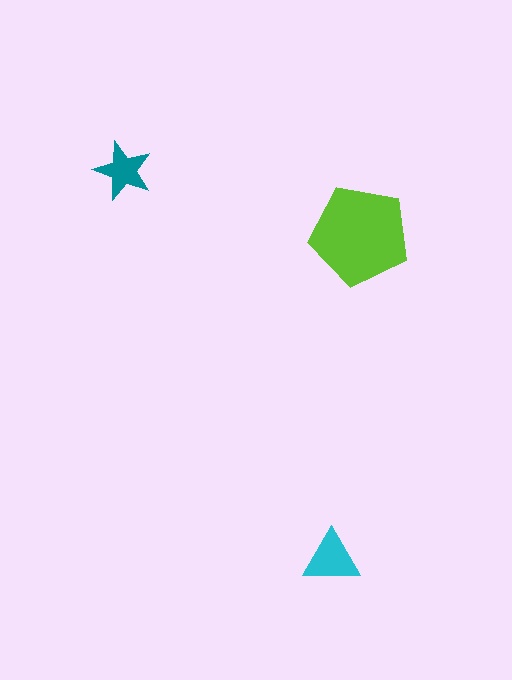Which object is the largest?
The lime pentagon.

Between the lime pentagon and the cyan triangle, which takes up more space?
The lime pentagon.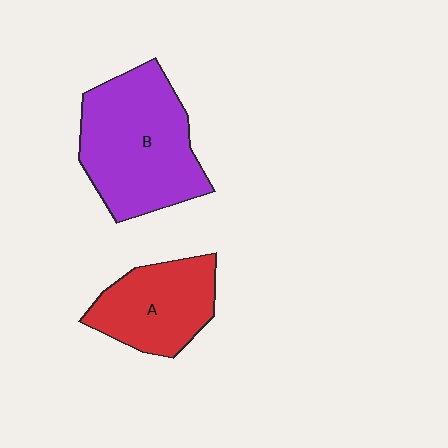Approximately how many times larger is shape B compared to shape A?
Approximately 1.5 times.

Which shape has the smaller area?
Shape A (red).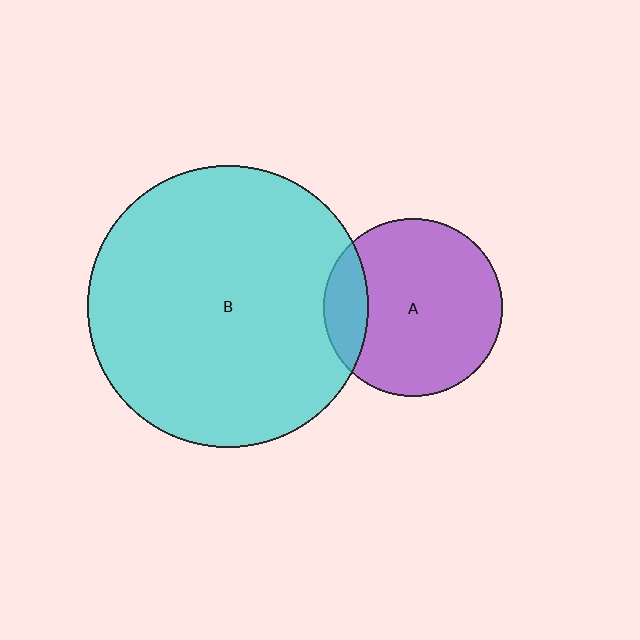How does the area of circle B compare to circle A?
Approximately 2.5 times.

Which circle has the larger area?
Circle B (cyan).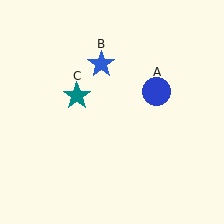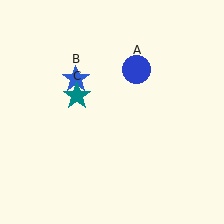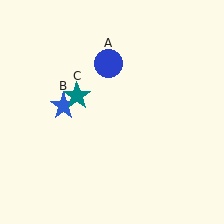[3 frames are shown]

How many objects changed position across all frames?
2 objects changed position: blue circle (object A), blue star (object B).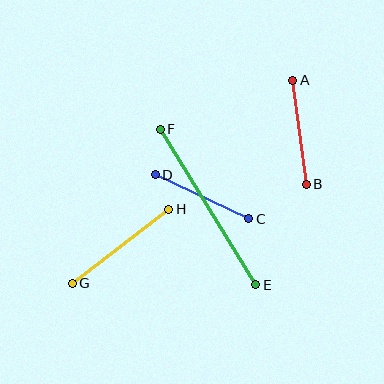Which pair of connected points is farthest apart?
Points E and F are farthest apart.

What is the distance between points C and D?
The distance is approximately 103 pixels.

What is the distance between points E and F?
The distance is approximately 183 pixels.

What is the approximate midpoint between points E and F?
The midpoint is at approximately (208, 207) pixels.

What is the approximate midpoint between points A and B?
The midpoint is at approximately (299, 132) pixels.